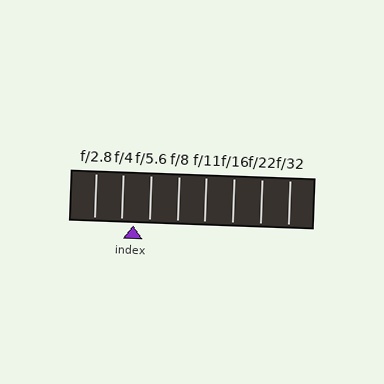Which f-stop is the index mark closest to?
The index mark is closest to f/4.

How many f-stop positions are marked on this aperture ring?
There are 8 f-stop positions marked.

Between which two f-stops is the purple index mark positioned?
The index mark is between f/4 and f/5.6.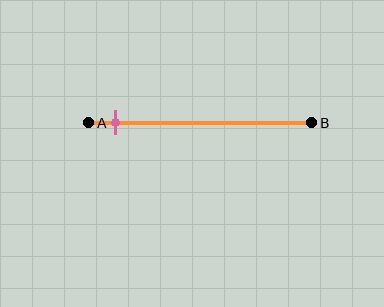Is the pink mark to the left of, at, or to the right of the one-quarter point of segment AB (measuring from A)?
The pink mark is to the left of the one-quarter point of segment AB.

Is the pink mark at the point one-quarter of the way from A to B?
No, the mark is at about 10% from A, not at the 25% one-quarter point.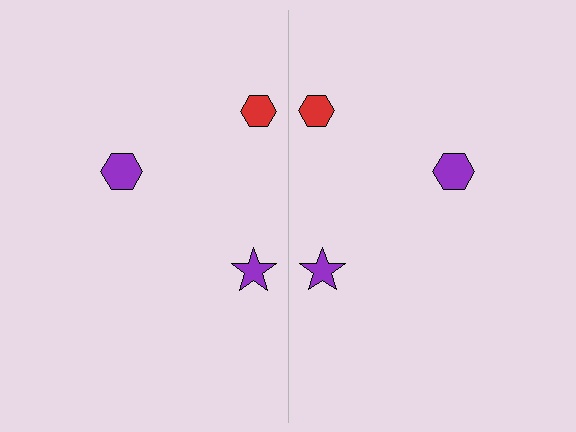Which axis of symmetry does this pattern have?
The pattern has a vertical axis of symmetry running through the center of the image.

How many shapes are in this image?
There are 6 shapes in this image.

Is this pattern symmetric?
Yes, this pattern has bilateral (reflection) symmetry.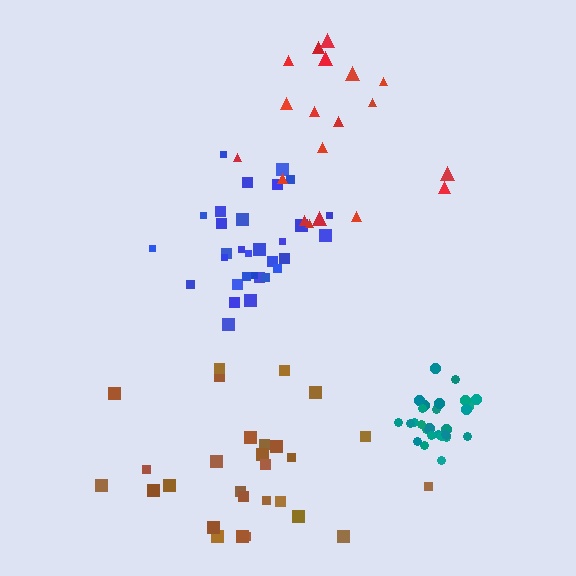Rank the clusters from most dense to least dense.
teal, blue, brown, red.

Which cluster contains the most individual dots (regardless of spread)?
Blue (32).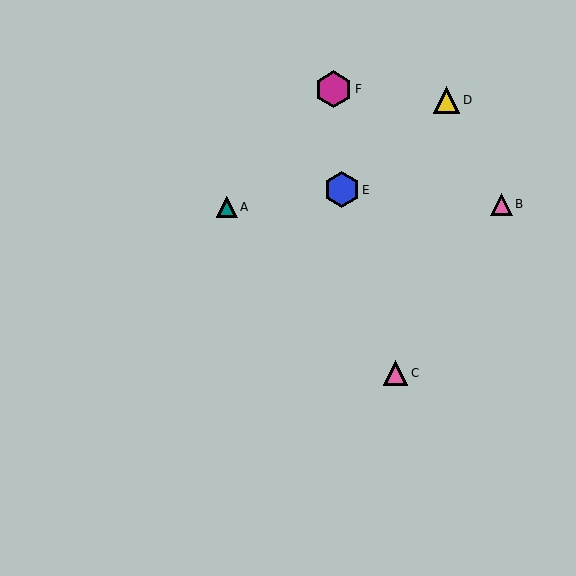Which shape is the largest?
The magenta hexagon (labeled F) is the largest.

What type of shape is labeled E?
Shape E is a blue hexagon.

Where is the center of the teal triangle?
The center of the teal triangle is at (227, 207).